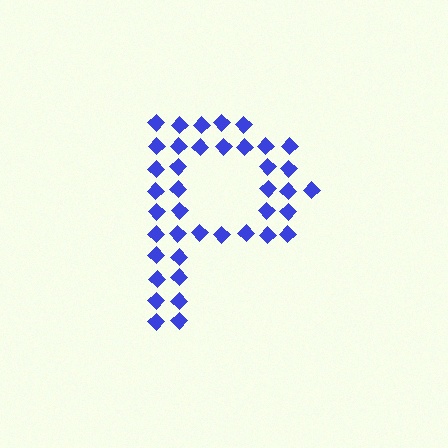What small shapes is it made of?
It is made of small diamonds.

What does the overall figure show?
The overall figure shows the letter P.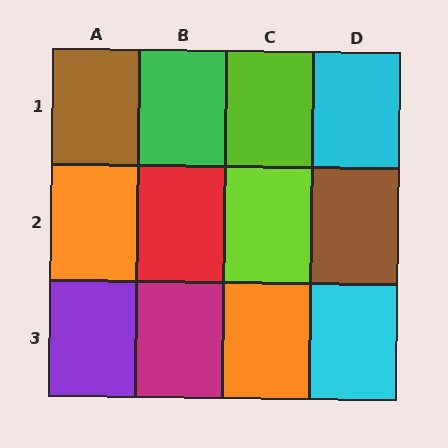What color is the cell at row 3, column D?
Cyan.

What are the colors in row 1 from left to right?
Brown, green, lime, cyan.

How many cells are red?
1 cell is red.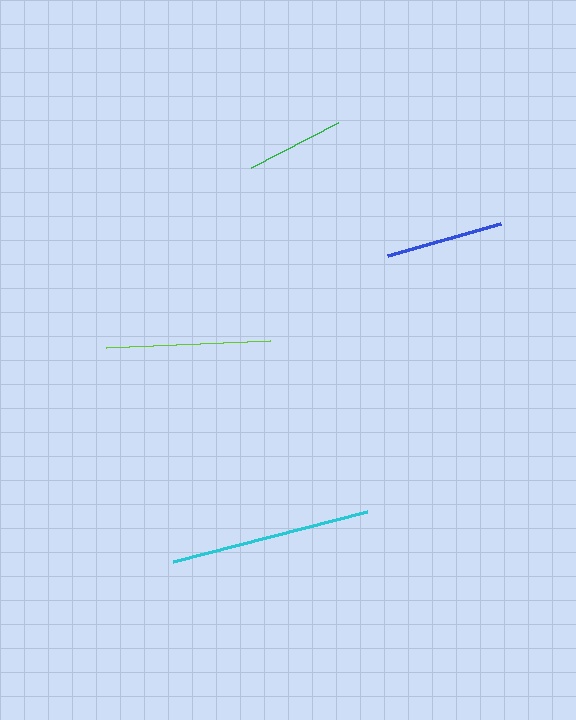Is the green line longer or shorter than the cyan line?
The cyan line is longer than the green line.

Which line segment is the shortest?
The green line is the shortest at approximately 98 pixels.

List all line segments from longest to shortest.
From longest to shortest: cyan, lime, blue, green.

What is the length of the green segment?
The green segment is approximately 98 pixels long.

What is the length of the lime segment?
The lime segment is approximately 164 pixels long.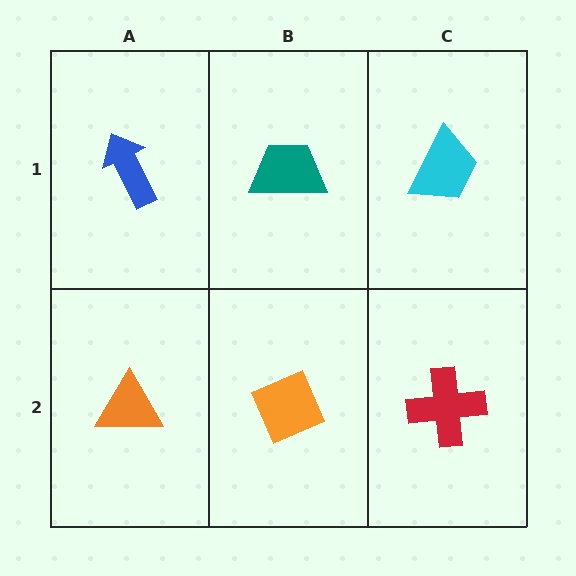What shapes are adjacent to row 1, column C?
A red cross (row 2, column C), a teal trapezoid (row 1, column B).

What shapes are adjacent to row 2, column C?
A cyan trapezoid (row 1, column C), an orange diamond (row 2, column B).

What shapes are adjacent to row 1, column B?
An orange diamond (row 2, column B), a blue arrow (row 1, column A), a cyan trapezoid (row 1, column C).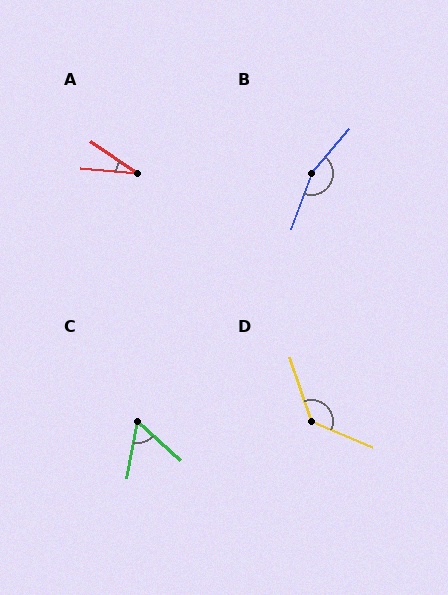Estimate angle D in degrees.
Approximately 131 degrees.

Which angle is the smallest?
A, at approximately 30 degrees.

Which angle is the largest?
B, at approximately 160 degrees.